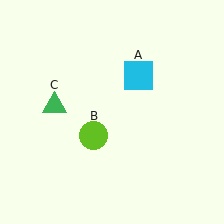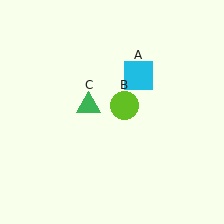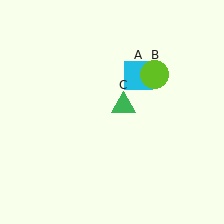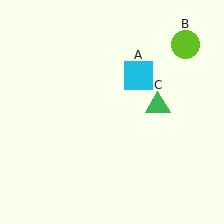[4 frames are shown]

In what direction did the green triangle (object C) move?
The green triangle (object C) moved right.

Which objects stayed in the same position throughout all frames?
Cyan square (object A) remained stationary.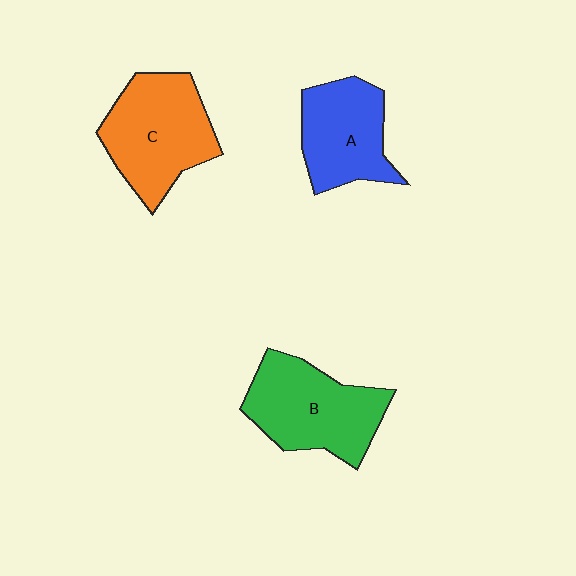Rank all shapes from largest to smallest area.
From largest to smallest: C (orange), B (green), A (blue).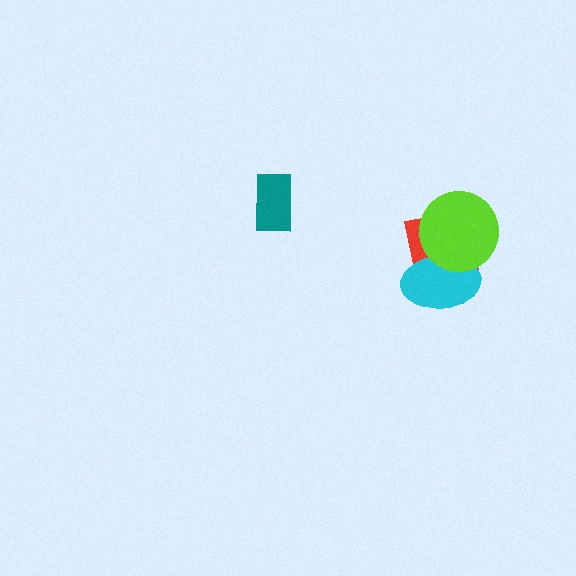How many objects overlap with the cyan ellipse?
2 objects overlap with the cyan ellipse.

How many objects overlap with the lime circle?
2 objects overlap with the lime circle.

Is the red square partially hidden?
Yes, it is partially covered by another shape.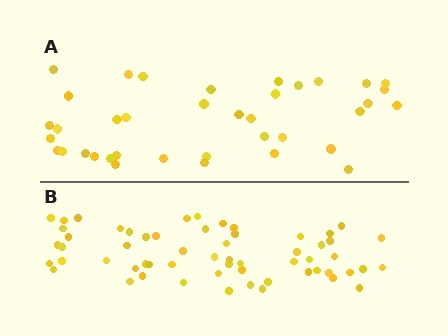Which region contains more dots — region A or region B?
Region B (the bottom region) has more dots.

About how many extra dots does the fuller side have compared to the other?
Region B has approximately 20 more dots than region A.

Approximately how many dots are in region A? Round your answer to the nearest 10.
About 40 dots. (The exact count is 38, which rounds to 40.)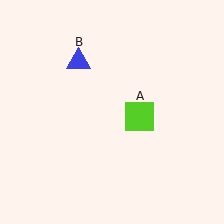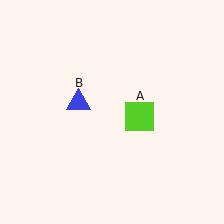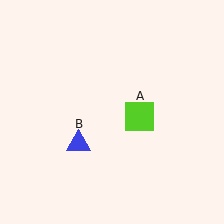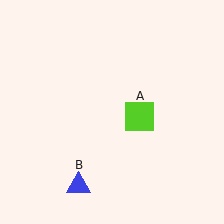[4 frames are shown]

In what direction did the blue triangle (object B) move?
The blue triangle (object B) moved down.